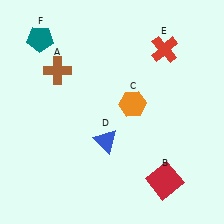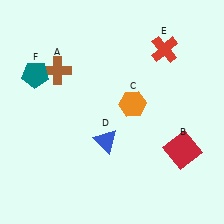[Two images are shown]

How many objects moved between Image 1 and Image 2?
2 objects moved between the two images.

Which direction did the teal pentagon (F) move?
The teal pentagon (F) moved down.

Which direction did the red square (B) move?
The red square (B) moved up.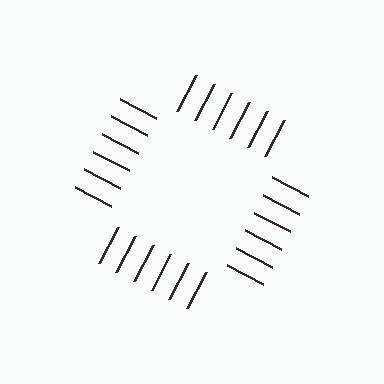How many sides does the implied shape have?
4 sides — the line-ends trace a square.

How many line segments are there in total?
24 — 6 along each of the 4 edges.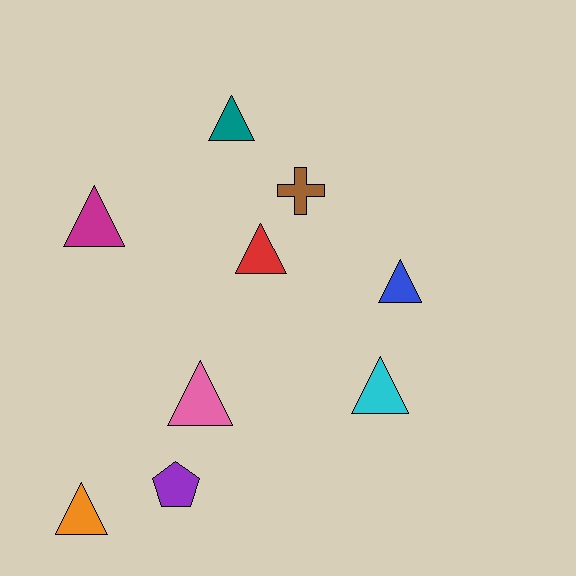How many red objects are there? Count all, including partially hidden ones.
There is 1 red object.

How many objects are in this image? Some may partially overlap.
There are 9 objects.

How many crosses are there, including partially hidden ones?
There is 1 cross.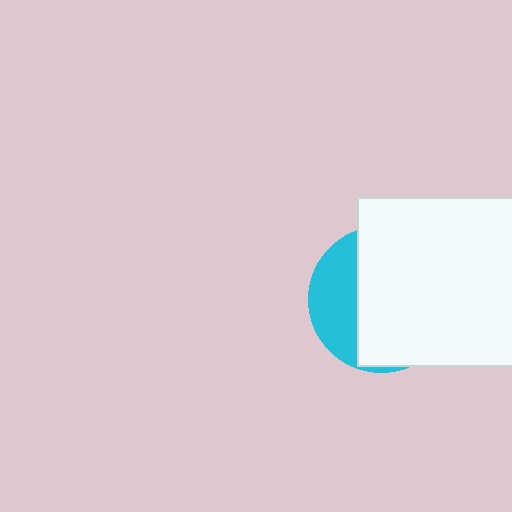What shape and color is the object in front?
The object in front is a white square.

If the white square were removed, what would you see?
You would see the complete cyan circle.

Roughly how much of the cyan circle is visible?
A small part of it is visible (roughly 31%).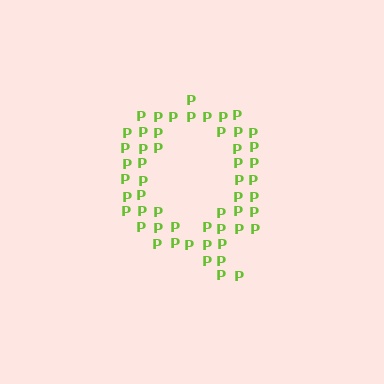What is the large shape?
The large shape is the letter Q.